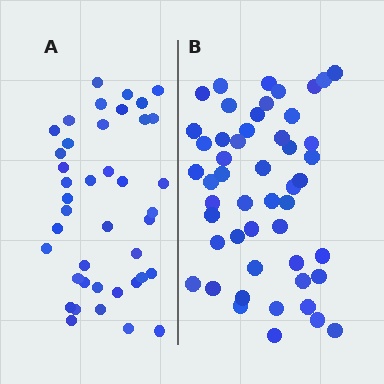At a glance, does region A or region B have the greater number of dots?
Region B (the right region) has more dots.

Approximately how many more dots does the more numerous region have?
Region B has roughly 8 or so more dots than region A.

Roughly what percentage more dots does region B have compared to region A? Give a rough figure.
About 20% more.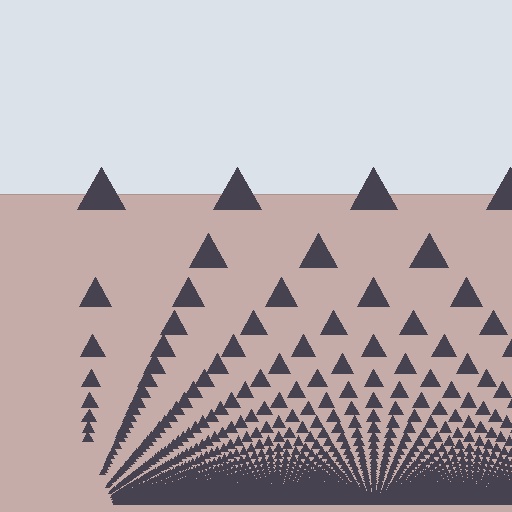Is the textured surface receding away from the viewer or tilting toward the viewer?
The surface appears to tilt toward the viewer. Texture elements get larger and sparser toward the top.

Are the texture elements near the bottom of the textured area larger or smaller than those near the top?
Smaller. The gradient is inverted — elements near the bottom are smaller and denser.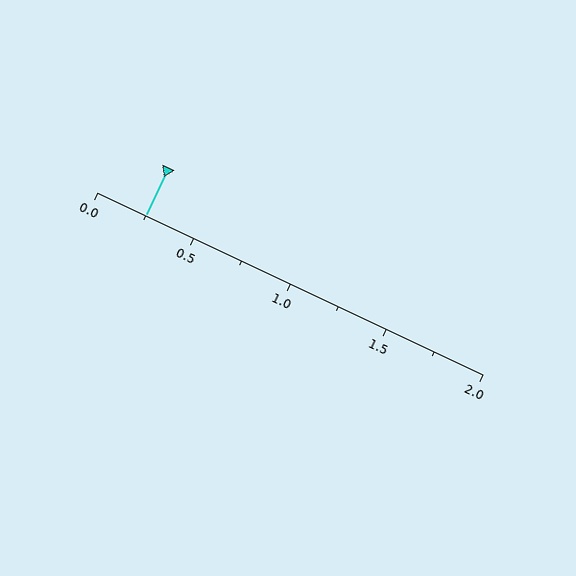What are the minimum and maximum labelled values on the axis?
The axis runs from 0.0 to 2.0.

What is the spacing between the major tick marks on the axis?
The major ticks are spaced 0.5 apart.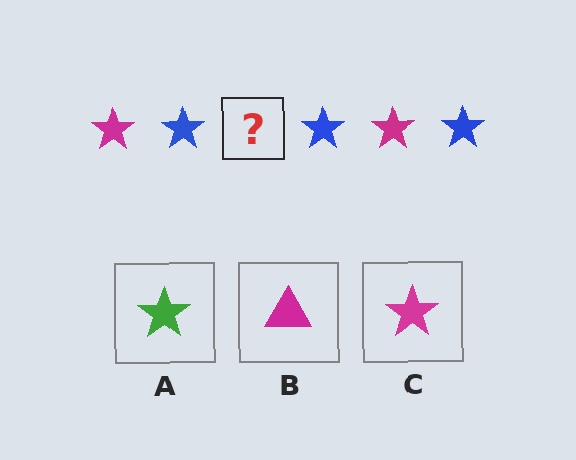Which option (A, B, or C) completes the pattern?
C.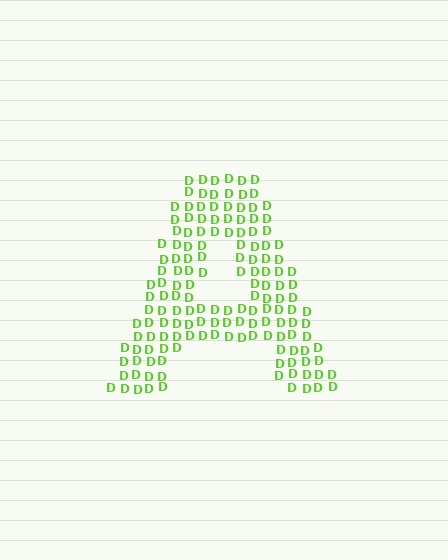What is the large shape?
The large shape is the letter A.